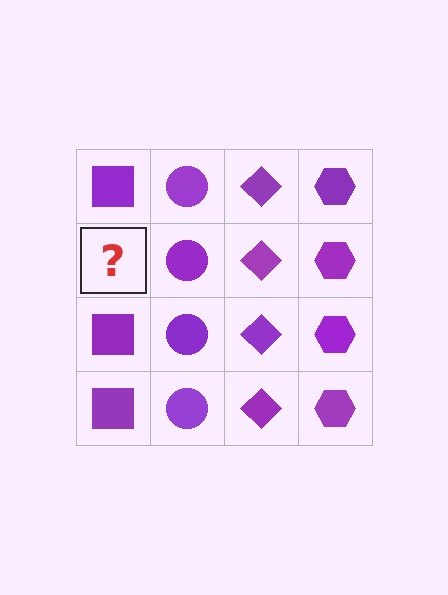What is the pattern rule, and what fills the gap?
The rule is that each column has a consistent shape. The gap should be filled with a purple square.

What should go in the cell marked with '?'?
The missing cell should contain a purple square.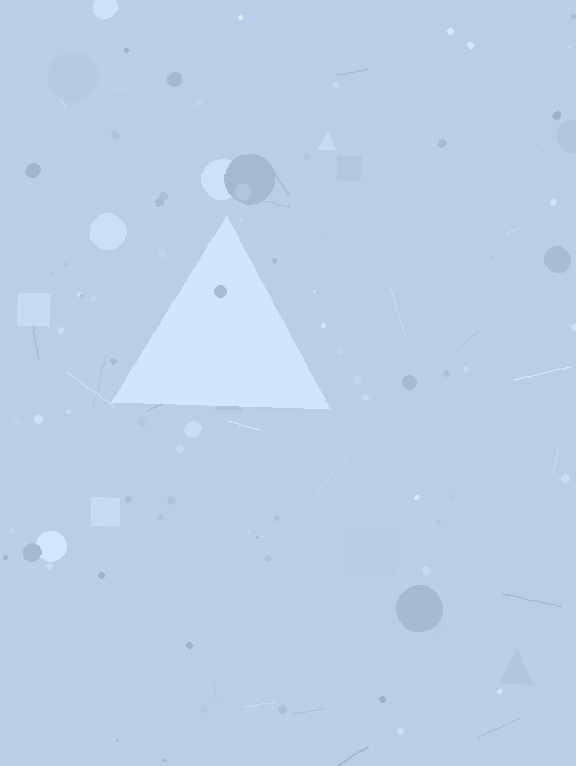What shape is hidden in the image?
A triangle is hidden in the image.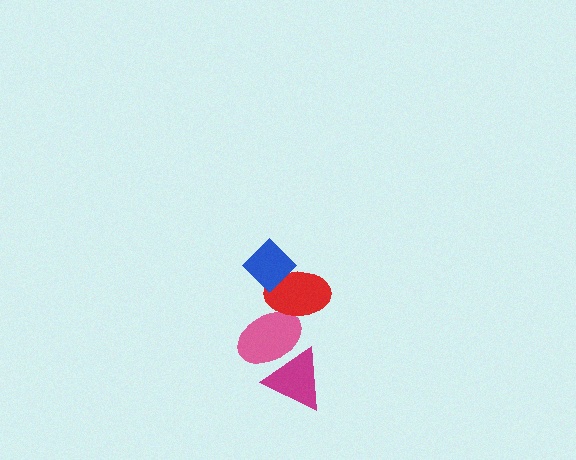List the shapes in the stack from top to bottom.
From top to bottom: the blue diamond, the red ellipse, the pink ellipse, the magenta triangle.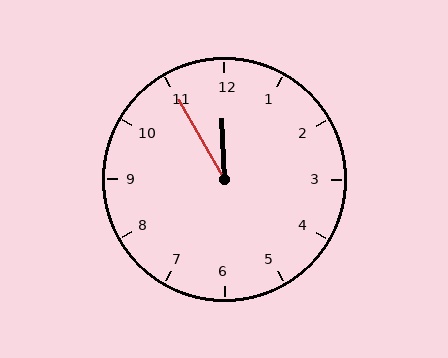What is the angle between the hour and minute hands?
Approximately 28 degrees.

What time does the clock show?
11:55.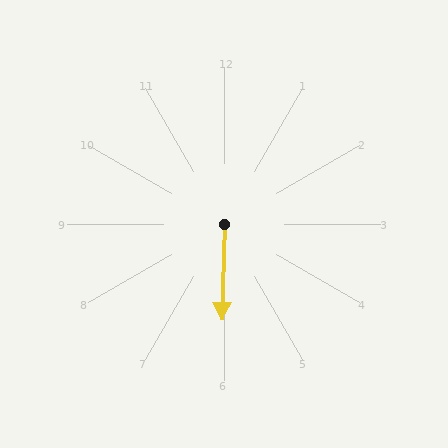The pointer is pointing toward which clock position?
Roughly 6 o'clock.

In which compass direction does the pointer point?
South.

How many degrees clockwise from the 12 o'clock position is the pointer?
Approximately 182 degrees.